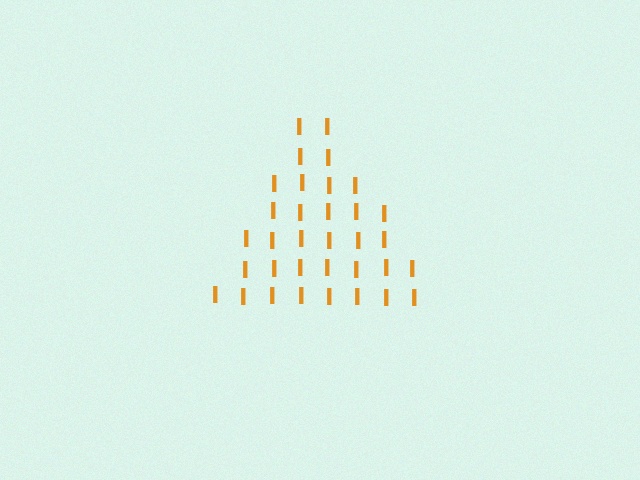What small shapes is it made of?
It is made of small letter I's.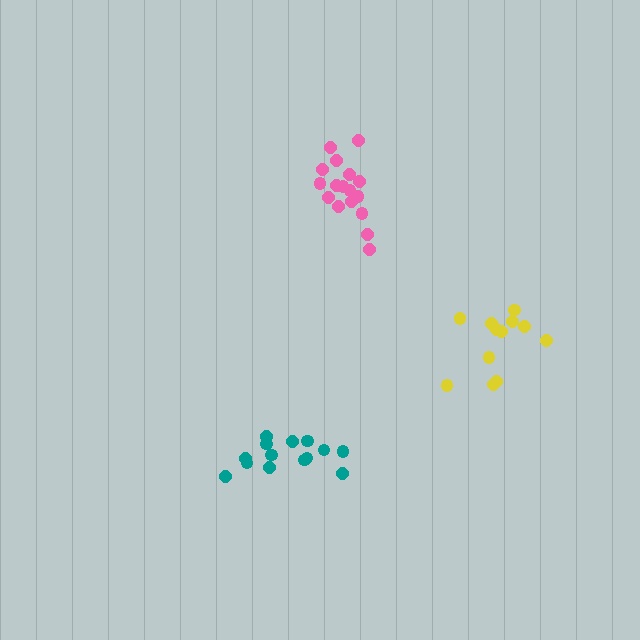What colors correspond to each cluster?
The clusters are colored: pink, yellow, teal.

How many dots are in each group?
Group 1: 17 dots, Group 2: 12 dots, Group 3: 14 dots (43 total).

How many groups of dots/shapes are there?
There are 3 groups.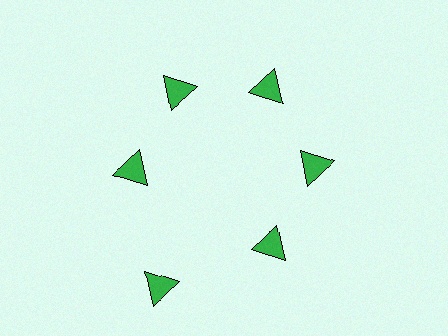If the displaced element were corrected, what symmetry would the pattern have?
It would have 6-fold rotational symmetry — the pattern would map onto itself every 60 degrees.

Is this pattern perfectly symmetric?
No. The 6 green triangles are arranged in a ring, but one element near the 7 o'clock position is pushed outward from the center, breaking the 6-fold rotational symmetry.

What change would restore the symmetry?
The symmetry would be restored by moving it inward, back onto the ring so that all 6 triangles sit at equal angles and equal distance from the center.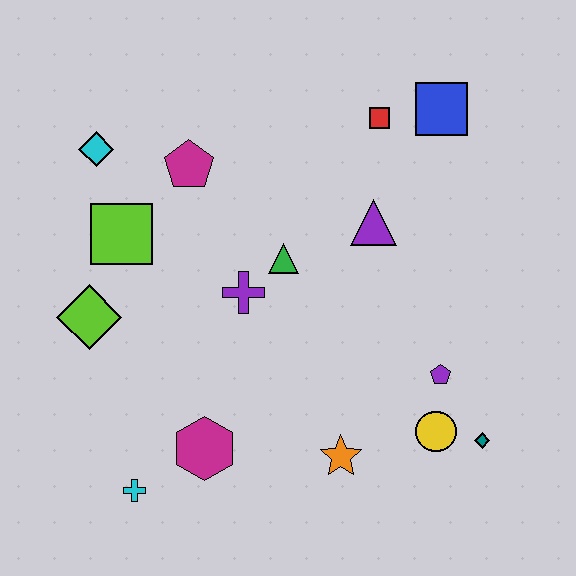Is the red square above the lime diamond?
Yes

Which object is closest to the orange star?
The yellow circle is closest to the orange star.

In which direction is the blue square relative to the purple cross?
The blue square is to the right of the purple cross.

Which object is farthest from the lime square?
The teal diamond is farthest from the lime square.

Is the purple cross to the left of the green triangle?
Yes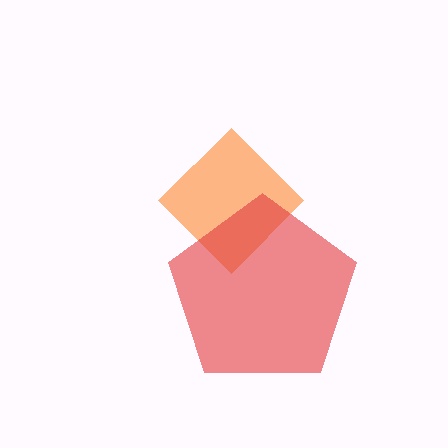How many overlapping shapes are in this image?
There are 2 overlapping shapes in the image.